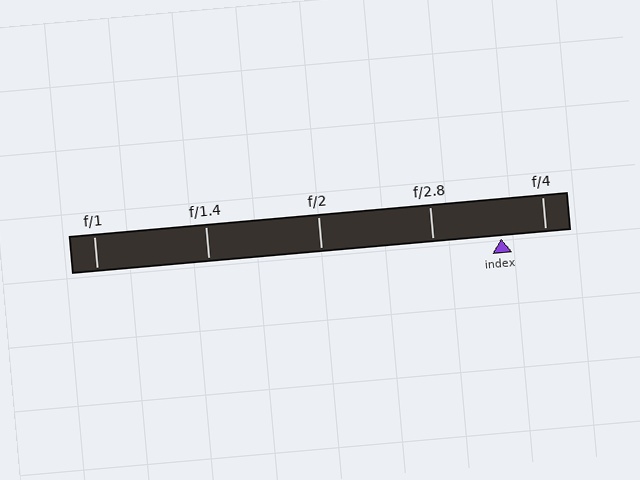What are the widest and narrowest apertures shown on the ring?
The widest aperture shown is f/1 and the narrowest is f/4.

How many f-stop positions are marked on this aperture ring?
There are 5 f-stop positions marked.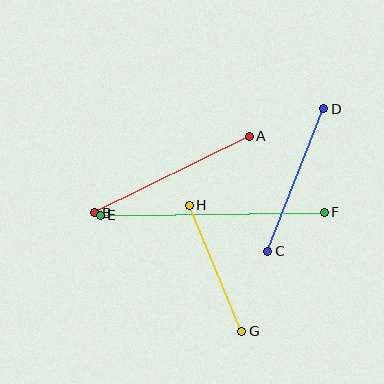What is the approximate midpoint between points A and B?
The midpoint is at approximately (172, 175) pixels.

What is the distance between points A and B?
The distance is approximately 172 pixels.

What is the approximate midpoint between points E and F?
The midpoint is at approximately (212, 214) pixels.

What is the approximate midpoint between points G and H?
The midpoint is at approximately (215, 268) pixels.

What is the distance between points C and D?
The distance is approximately 153 pixels.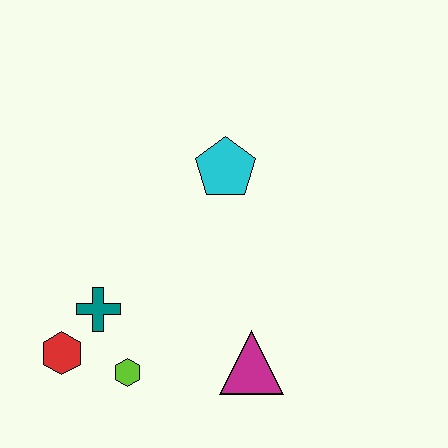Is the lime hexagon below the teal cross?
Yes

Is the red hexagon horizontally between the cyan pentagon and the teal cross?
No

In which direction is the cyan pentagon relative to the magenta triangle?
The cyan pentagon is above the magenta triangle.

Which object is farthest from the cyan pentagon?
The red hexagon is farthest from the cyan pentagon.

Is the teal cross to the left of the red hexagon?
No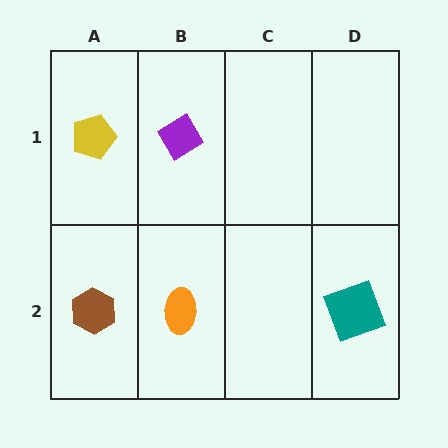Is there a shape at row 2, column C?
No, that cell is empty.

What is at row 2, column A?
A brown hexagon.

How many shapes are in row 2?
3 shapes.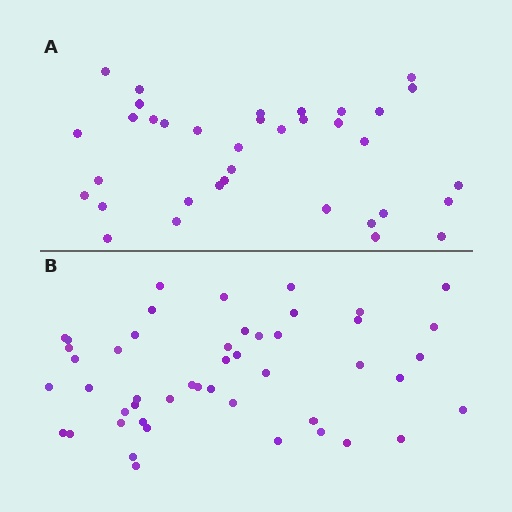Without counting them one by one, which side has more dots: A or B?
Region B (the bottom region) has more dots.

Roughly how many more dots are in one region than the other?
Region B has roughly 12 or so more dots than region A.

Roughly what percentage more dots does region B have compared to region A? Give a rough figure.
About 35% more.